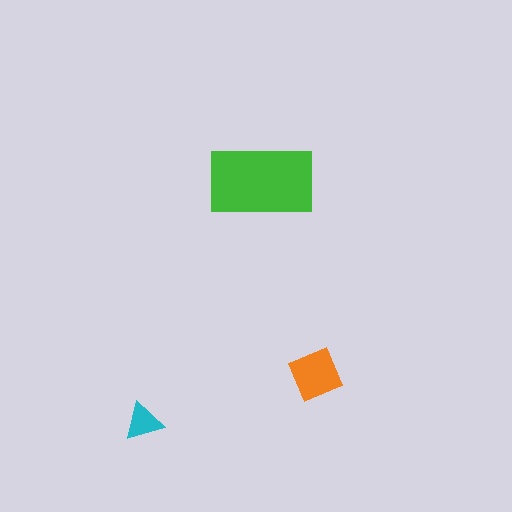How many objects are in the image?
There are 3 objects in the image.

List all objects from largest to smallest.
The green rectangle, the orange diamond, the cyan triangle.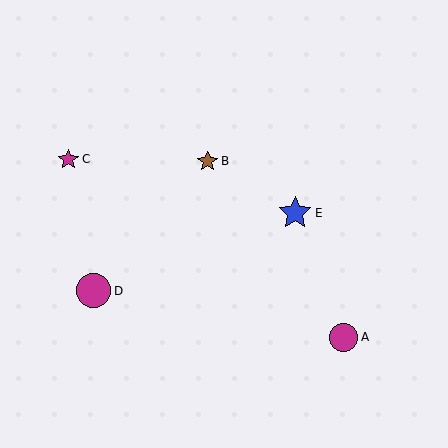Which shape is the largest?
The magenta circle (labeled D) is the largest.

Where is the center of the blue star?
The center of the blue star is at (295, 213).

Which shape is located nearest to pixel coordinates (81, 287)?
The magenta circle (labeled D) at (94, 291) is nearest to that location.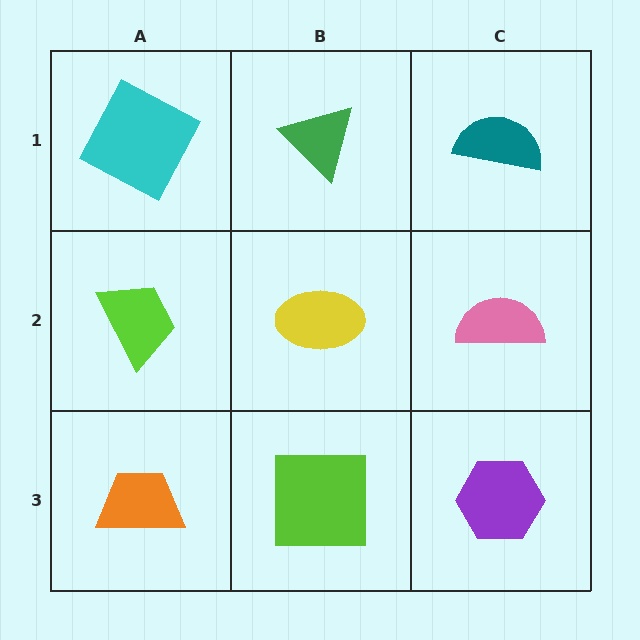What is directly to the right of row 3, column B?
A purple hexagon.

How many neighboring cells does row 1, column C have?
2.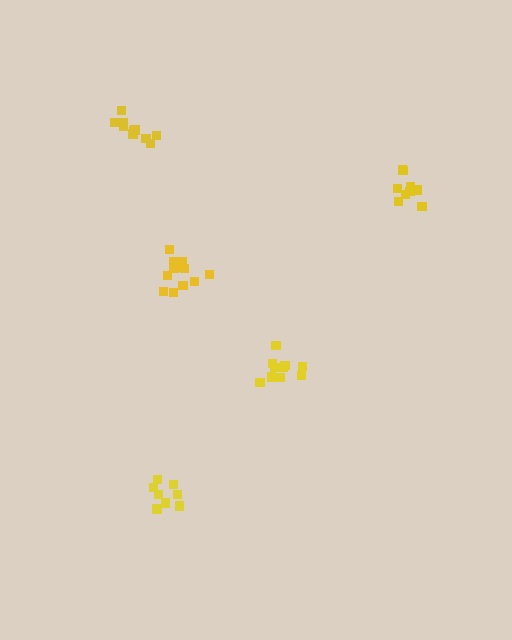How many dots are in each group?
Group 1: 10 dots, Group 2: 10 dots, Group 3: 11 dots, Group 4: 12 dots, Group 5: 8 dots (51 total).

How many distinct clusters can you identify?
There are 5 distinct clusters.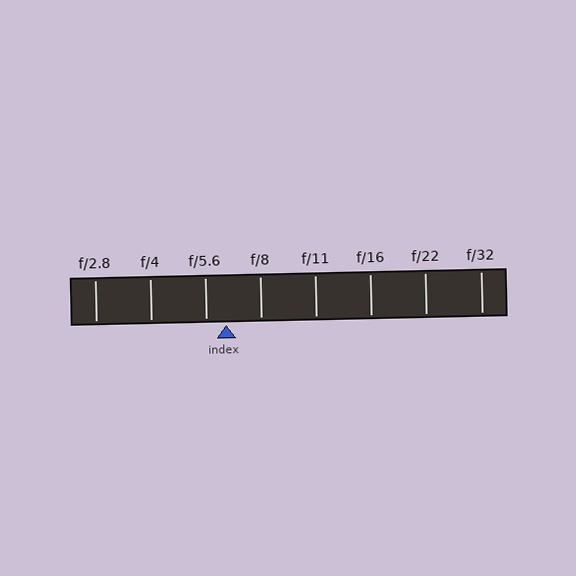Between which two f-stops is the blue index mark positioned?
The index mark is between f/5.6 and f/8.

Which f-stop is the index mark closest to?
The index mark is closest to f/5.6.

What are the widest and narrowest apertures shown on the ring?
The widest aperture shown is f/2.8 and the narrowest is f/32.